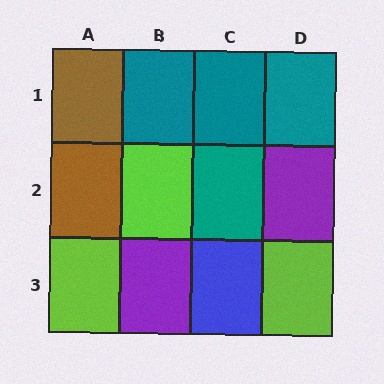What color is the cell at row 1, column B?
Teal.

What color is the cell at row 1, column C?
Teal.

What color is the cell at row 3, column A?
Lime.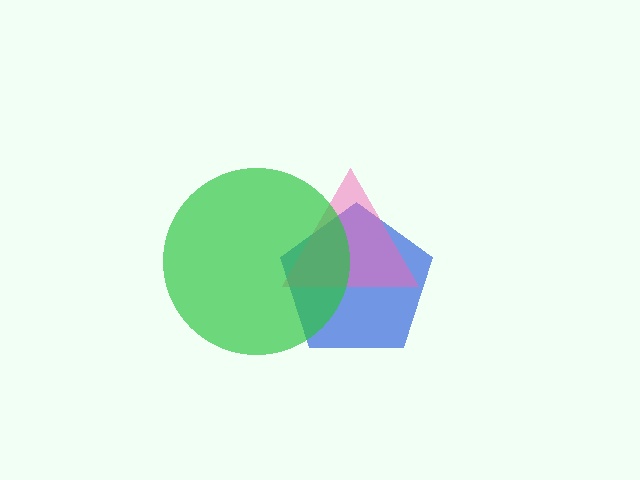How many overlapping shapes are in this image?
There are 3 overlapping shapes in the image.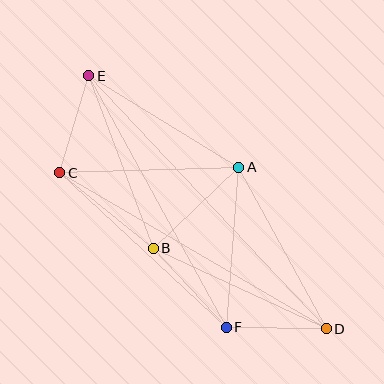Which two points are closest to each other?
Points D and F are closest to each other.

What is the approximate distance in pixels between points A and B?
The distance between A and B is approximately 118 pixels.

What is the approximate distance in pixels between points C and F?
The distance between C and F is approximately 227 pixels.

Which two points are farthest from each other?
Points D and E are farthest from each other.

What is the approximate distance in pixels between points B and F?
The distance between B and F is approximately 108 pixels.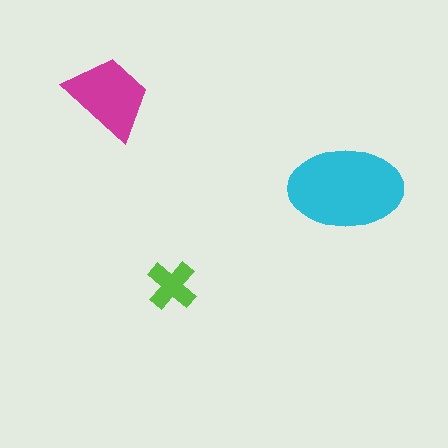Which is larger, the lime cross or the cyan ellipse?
The cyan ellipse.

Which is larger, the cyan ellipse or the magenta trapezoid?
The cyan ellipse.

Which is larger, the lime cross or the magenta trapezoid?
The magenta trapezoid.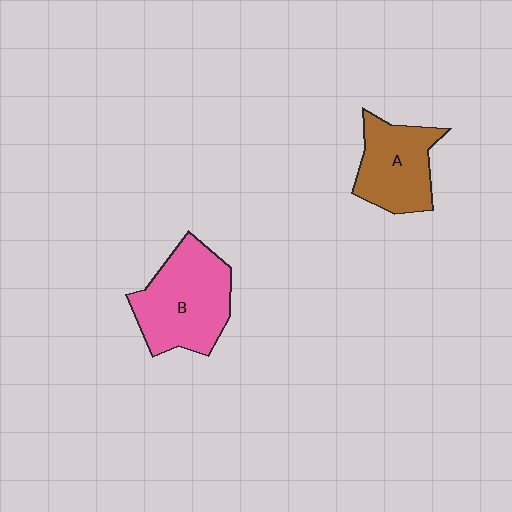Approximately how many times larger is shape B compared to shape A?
Approximately 1.3 times.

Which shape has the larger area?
Shape B (pink).